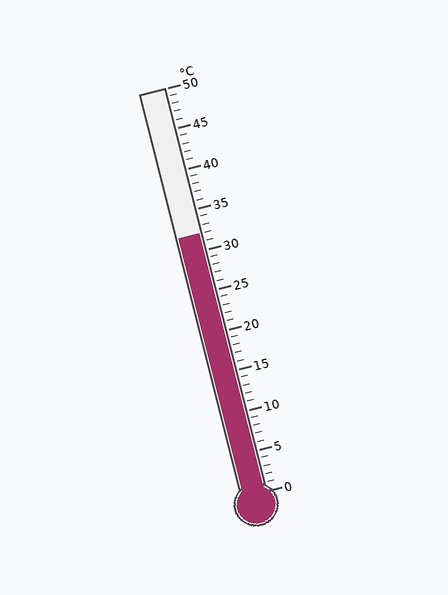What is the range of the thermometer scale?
The thermometer scale ranges from 0°C to 50°C.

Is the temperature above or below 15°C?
The temperature is above 15°C.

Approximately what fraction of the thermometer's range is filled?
The thermometer is filled to approximately 65% of its range.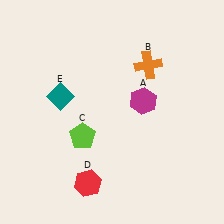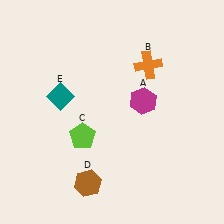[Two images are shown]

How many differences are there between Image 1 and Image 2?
There is 1 difference between the two images.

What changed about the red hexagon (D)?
In Image 1, D is red. In Image 2, it changed to brown.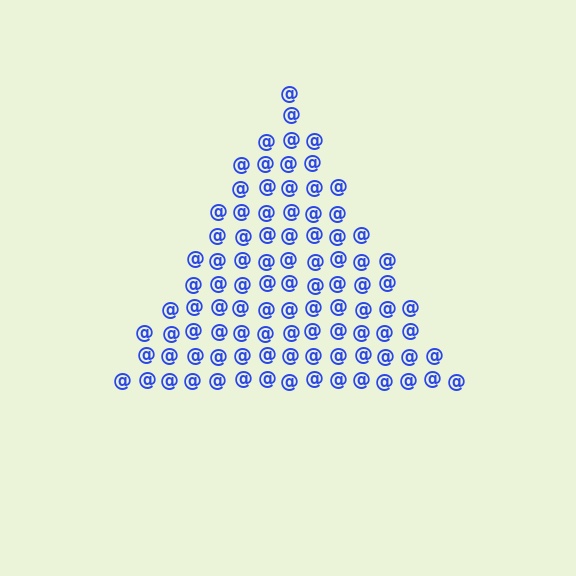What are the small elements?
The small elements are at signs.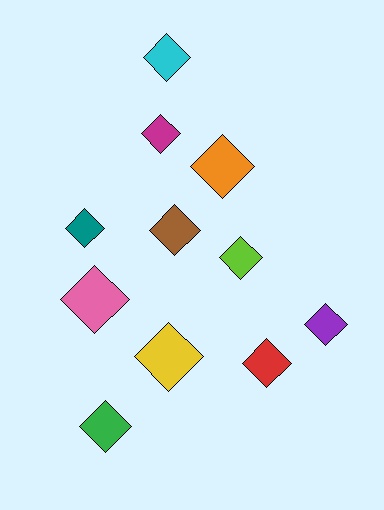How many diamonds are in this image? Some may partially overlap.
There are 11 diamonds.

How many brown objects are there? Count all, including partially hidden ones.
There is 1 brown object.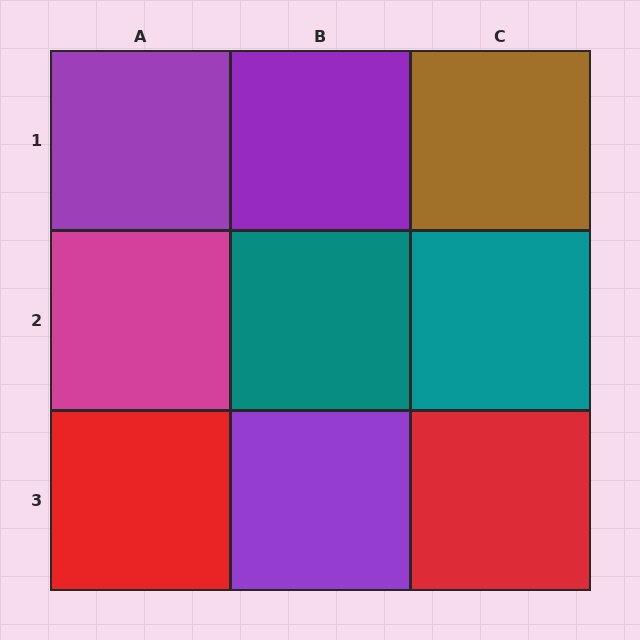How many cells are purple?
3 cells are purple.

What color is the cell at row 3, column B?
Purple.